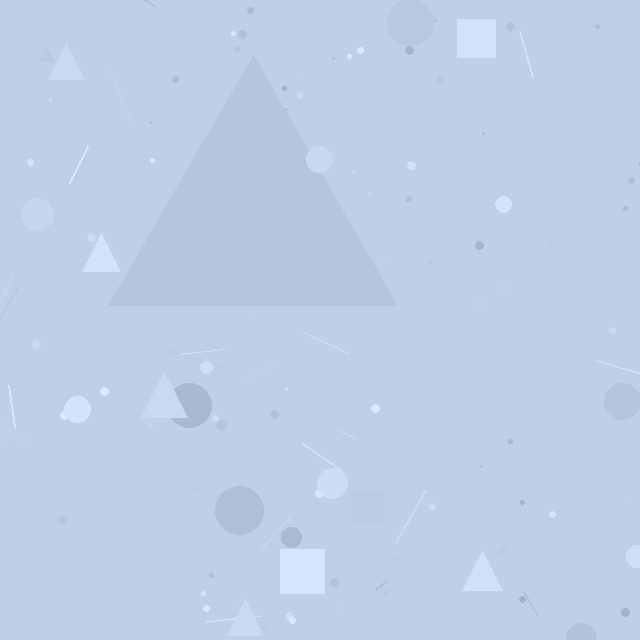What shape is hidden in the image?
A triangle is hidden in the image.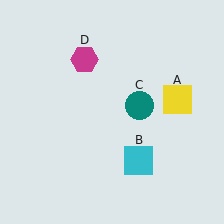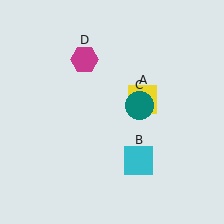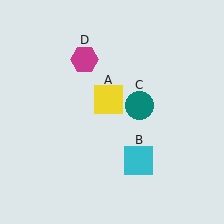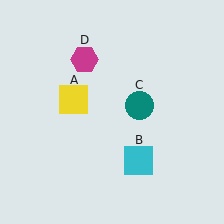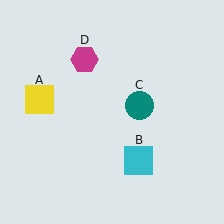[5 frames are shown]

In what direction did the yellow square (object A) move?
The yellow square (object A) moved left.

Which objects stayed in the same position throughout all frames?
Cyan square (object B) and teal circle (object C) and magenta hexagon (object D) remained stationary.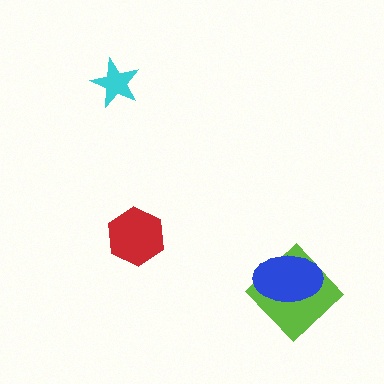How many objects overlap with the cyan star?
0 objects overlap with the cyan star.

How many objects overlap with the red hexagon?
0 objects overlap with the red hexagon.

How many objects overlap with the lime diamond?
1 object overlaps with the lime diamond.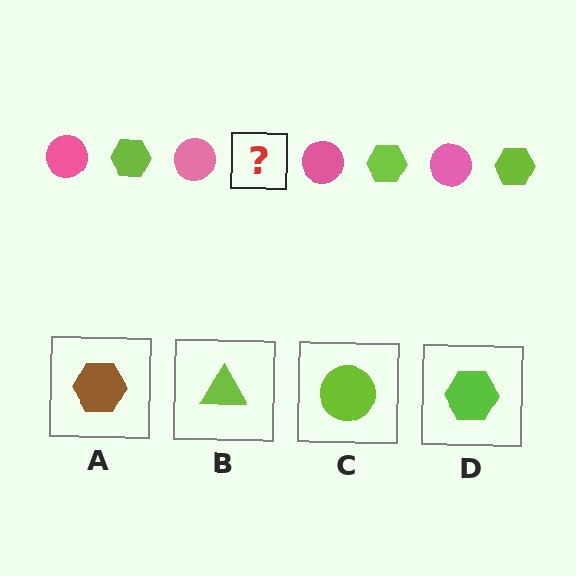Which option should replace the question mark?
Option D.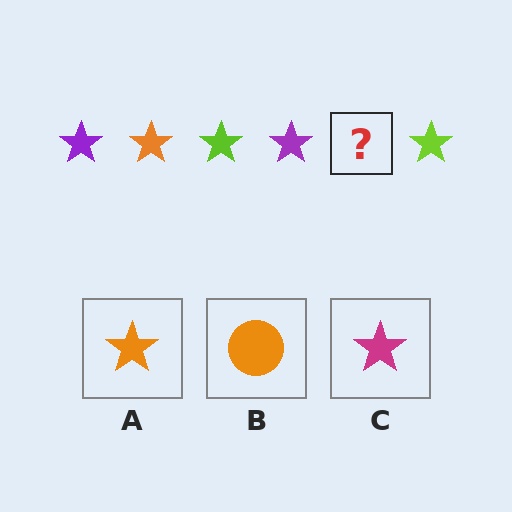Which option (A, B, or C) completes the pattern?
A.